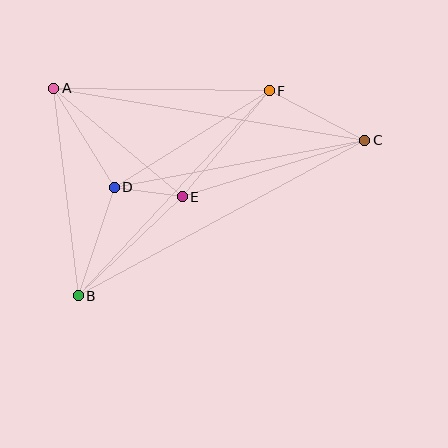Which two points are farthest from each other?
Points B and C are farthest from each other.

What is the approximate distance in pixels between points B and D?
The distance between B and D is approximately 114 pixels.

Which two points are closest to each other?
Points D and E are closest to each other.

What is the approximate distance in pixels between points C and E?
The distance between C and E is approximately 191 pixels.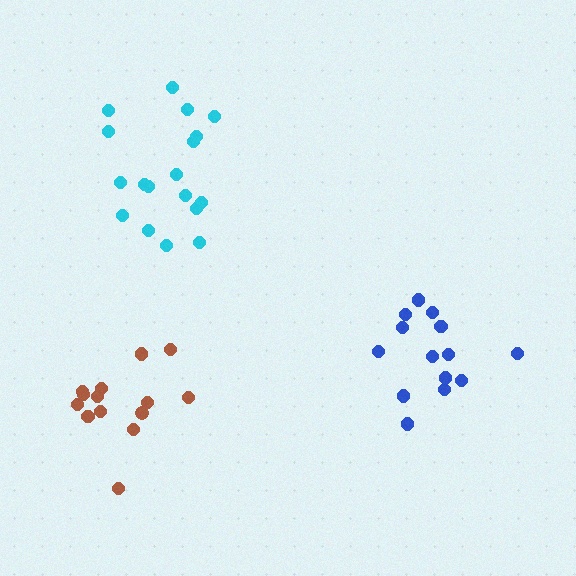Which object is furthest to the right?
The blue cluster is rightmost.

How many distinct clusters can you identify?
There are 3 distinct clusters.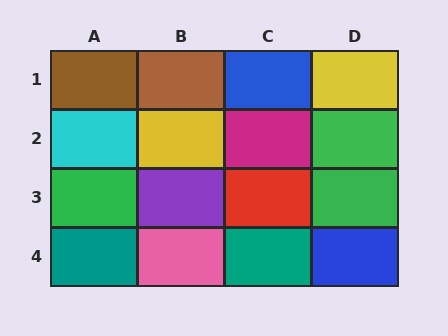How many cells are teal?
2 cells are teal.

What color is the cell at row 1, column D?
Yellow.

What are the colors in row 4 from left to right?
Teal, pink, teal, blue.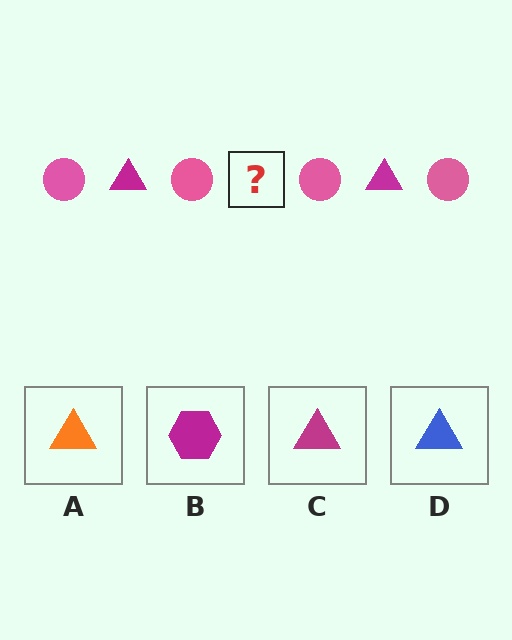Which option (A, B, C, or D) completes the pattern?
C.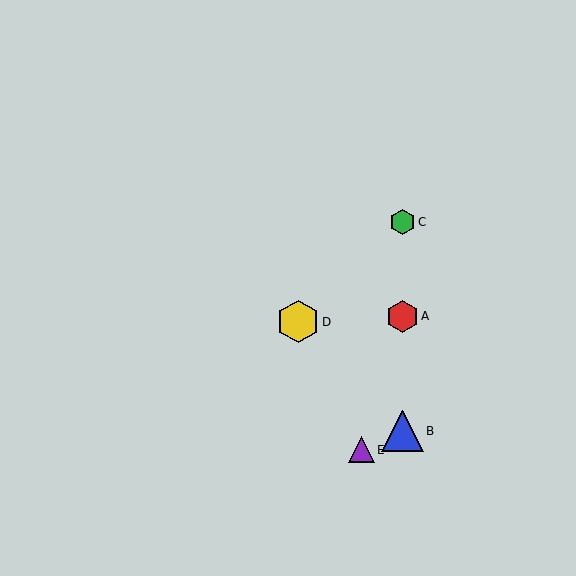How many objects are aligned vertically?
3 objects (A, B, C) are aligned vertically.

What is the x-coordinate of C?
Object C is at x≈402.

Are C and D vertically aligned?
No, C is at x≈402 and D is at x≈298.